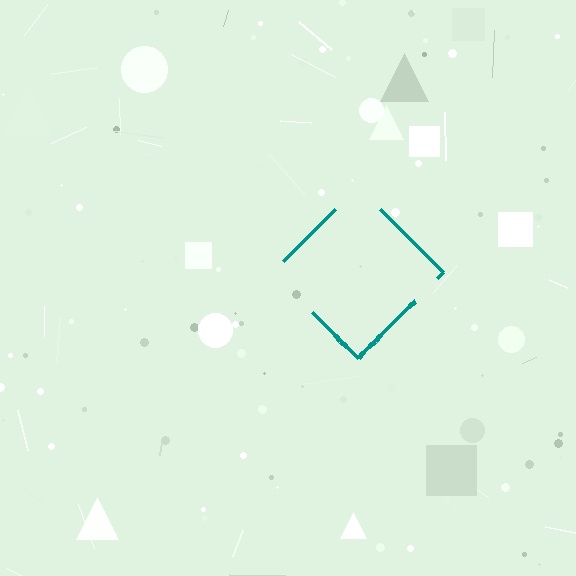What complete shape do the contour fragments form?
The contour fragments form a diamond.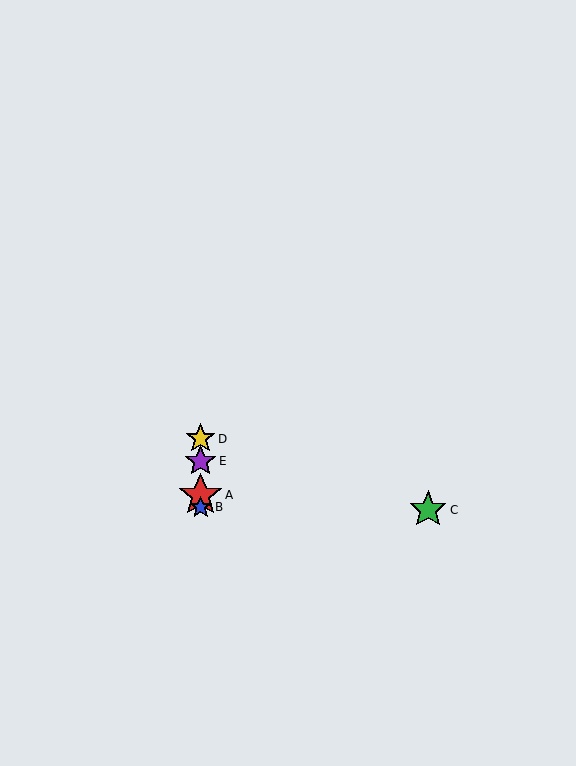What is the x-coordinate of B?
Object B is at x≈201.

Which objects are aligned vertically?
Objects A, B, D, E are aligned vertically.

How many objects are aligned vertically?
4 objects (A, B, D, E) are aligned vertically.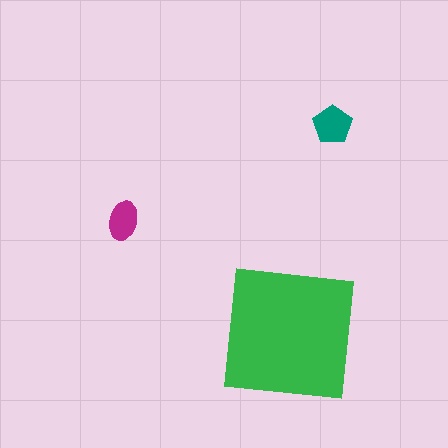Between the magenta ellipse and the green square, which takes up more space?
The green square.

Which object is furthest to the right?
The teal pentagon is rightmost.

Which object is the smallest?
The magenta ellipse.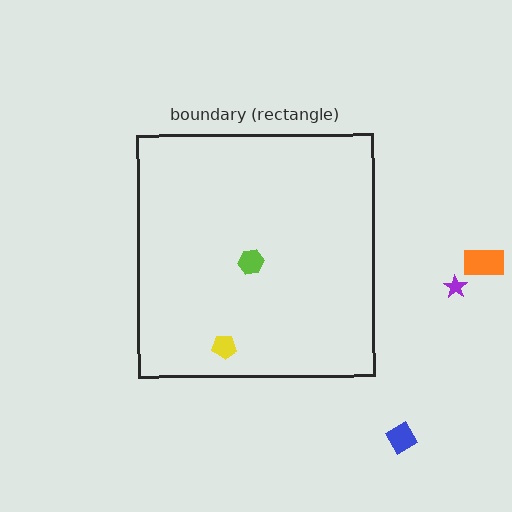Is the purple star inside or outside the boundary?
Outside.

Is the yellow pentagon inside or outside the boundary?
Inside.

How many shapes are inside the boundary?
2 inside, 3 outside.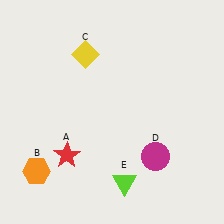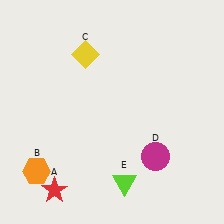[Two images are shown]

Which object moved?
The red star (A) moved down.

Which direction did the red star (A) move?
The red star (A) moved down.